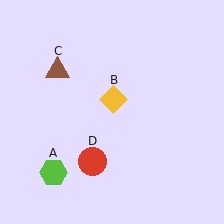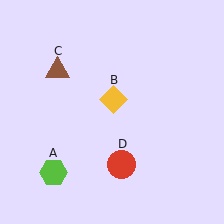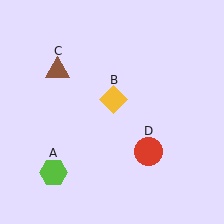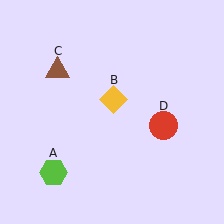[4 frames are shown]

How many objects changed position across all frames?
1 object changed position: red circle (object D).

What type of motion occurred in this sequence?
The red circle (object D) rotated counterclockwise around the center of the scene.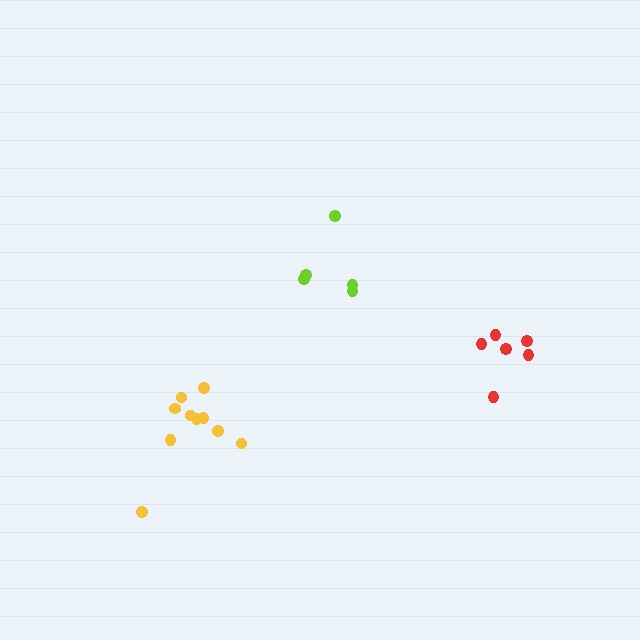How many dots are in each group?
Group 1: 5 dots, Group 2: 10 dots, Group 3: 6 dots (21 total).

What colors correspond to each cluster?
The clusters are colored: lime, yellow, red.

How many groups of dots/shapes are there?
There are 3 groups.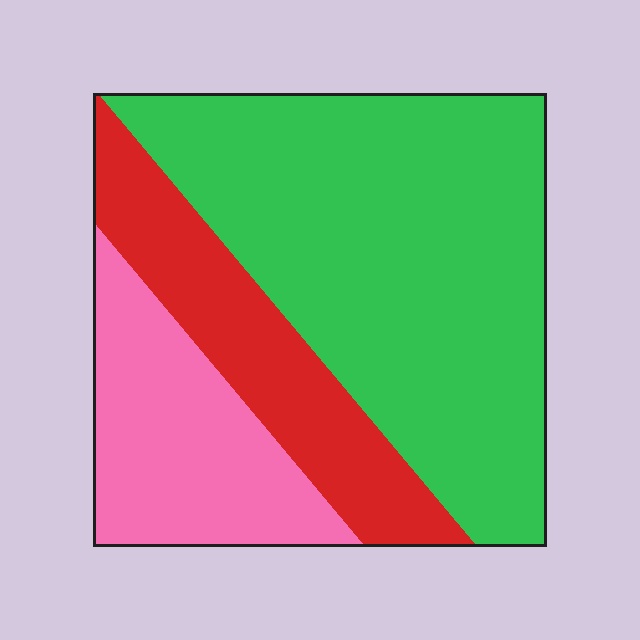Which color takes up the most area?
Green, at roughly 55%.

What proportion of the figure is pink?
Pink covers 22% of the figure.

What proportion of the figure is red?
Red covers about 20% of the figure.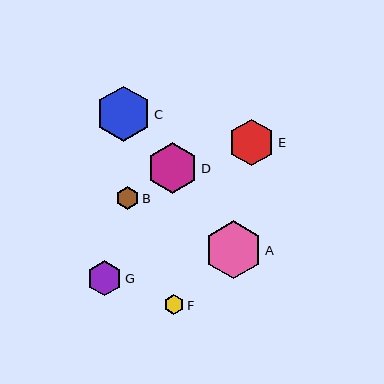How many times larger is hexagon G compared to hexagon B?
Hexagon G is approximately 1.6 times the size of hexagon B.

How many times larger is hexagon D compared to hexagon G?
Hexagon D is approximately 1.4 times the size of hexagon G.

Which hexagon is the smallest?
Hexagon F is the smallest with a size of approximately 20 pixels.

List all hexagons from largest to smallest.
From largest to smallest: A, C, D, E, G, B, F.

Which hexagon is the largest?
Hexagon A is the largest with a size of approximately 58 pixels.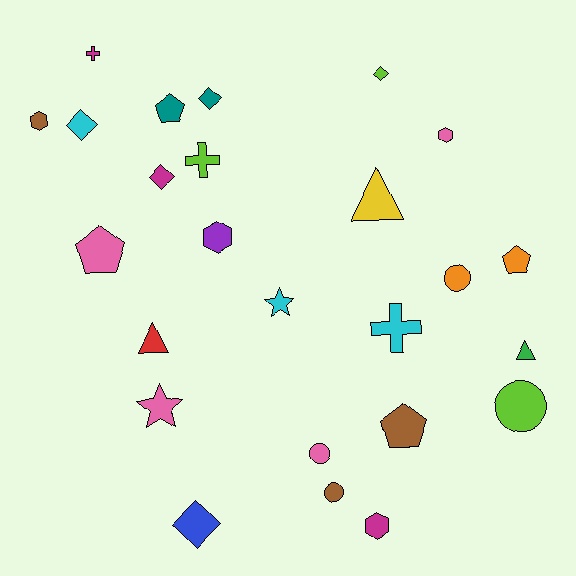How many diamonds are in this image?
There are 5 diamonds.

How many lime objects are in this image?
There are 3 lime objects.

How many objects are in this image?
There are 25 objects.